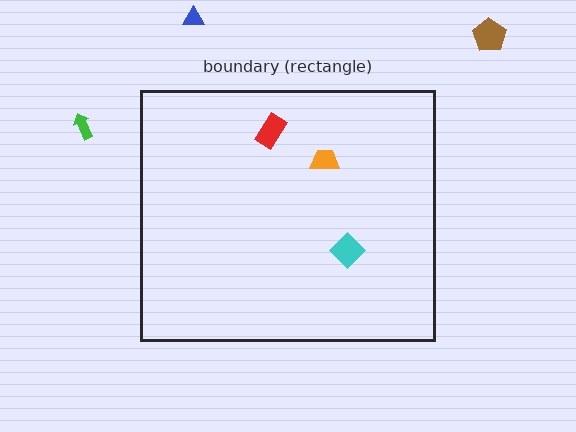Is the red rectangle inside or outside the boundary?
Inside.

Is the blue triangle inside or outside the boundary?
Outside.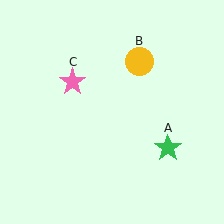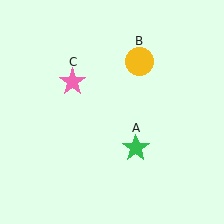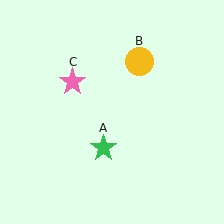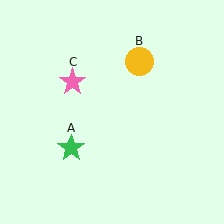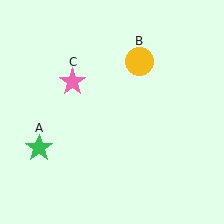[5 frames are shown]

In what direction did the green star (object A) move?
The green star (object A) moved left.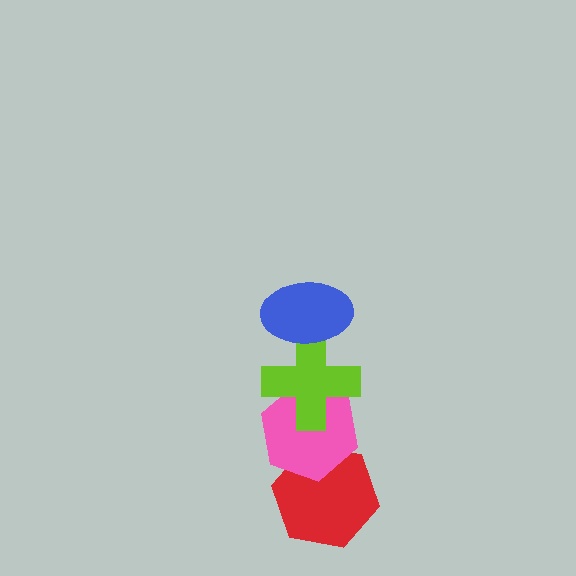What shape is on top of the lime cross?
The blue ellipse is on top of the lime cross.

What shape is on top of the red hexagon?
The pink hexagon is on top of the red hexagon.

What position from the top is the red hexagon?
The red hexagon is 4th from the top.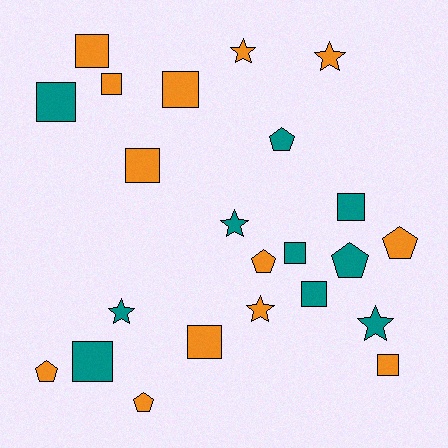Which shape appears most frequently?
Square, with 11 objects.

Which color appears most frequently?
Orange, with 13 objects.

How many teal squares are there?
There are 5 teal squares.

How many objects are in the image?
There are 23 objects.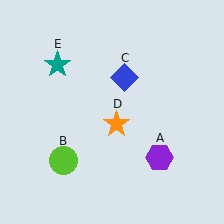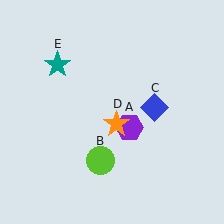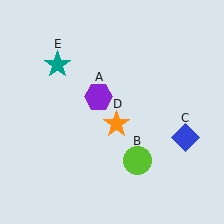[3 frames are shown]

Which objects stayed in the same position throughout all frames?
Orange star (object D) and teal star (object E) remained stationary.